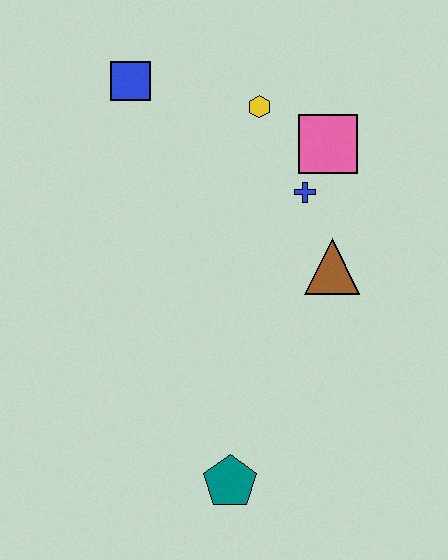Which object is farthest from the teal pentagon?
The blue square is farthest from the teal pentagon.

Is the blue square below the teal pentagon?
No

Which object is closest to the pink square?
The blue cross is closest to the pink square.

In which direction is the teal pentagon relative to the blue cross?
The teal pentagon is below the blue cross.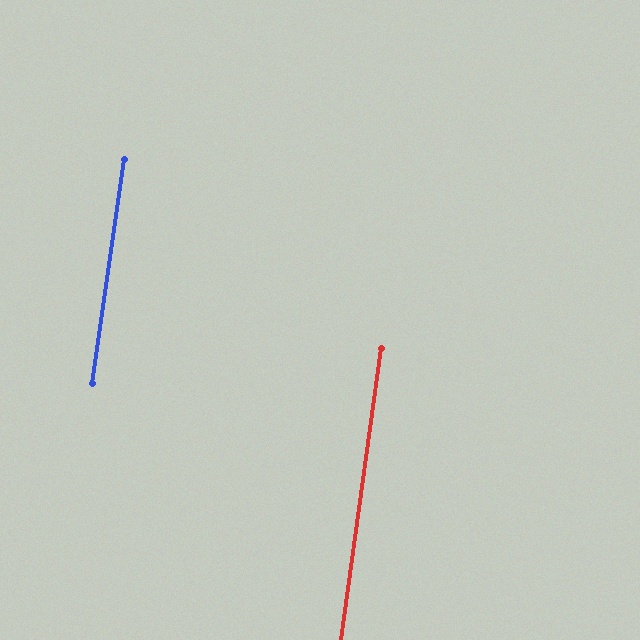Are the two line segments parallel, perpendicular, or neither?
Parallel — their directions differ by only 0.1°.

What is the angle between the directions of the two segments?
Approximately 0 degrees.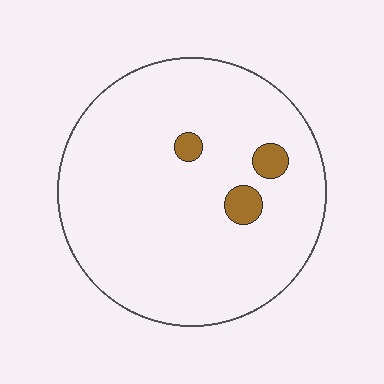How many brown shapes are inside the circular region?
3.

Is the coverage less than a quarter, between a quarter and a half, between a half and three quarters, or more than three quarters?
Less than a quarter.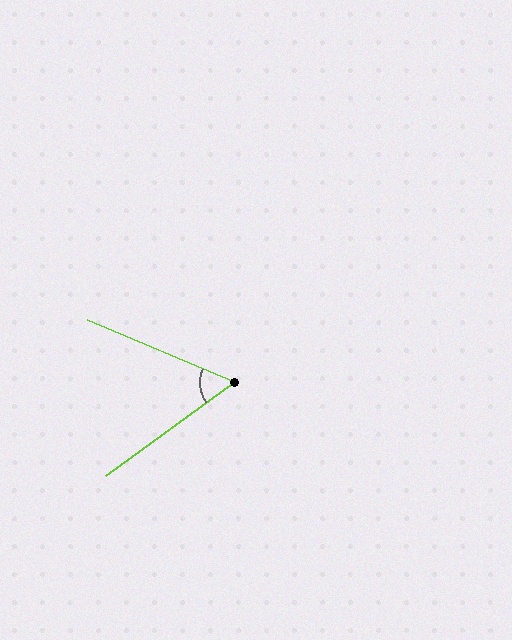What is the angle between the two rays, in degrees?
Approximately 59 degrees.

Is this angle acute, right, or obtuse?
It is acute.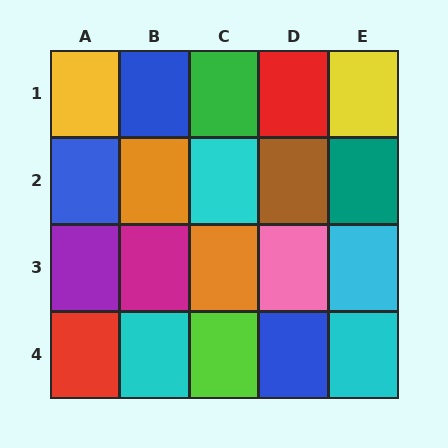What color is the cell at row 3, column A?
Purple.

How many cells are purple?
1 cell is purple.